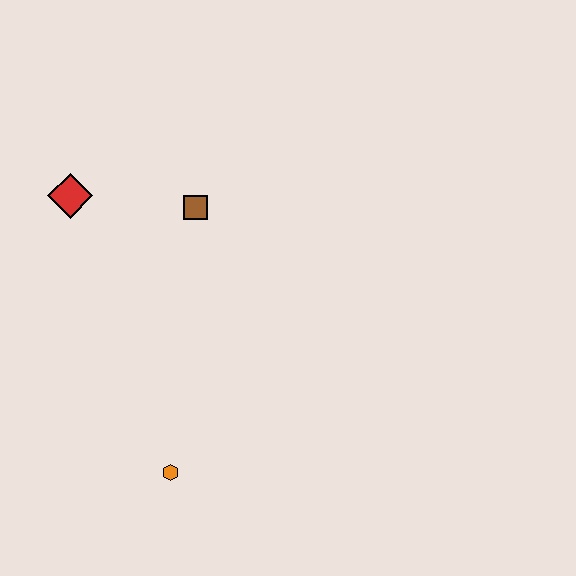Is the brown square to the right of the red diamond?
Yes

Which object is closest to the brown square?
The red diamond is closest to the brown square.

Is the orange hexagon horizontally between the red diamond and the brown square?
Yes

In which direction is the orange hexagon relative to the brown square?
The orange hexagon is below the brown square.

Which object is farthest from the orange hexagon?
The red diamond is farthest from the orange hexagon.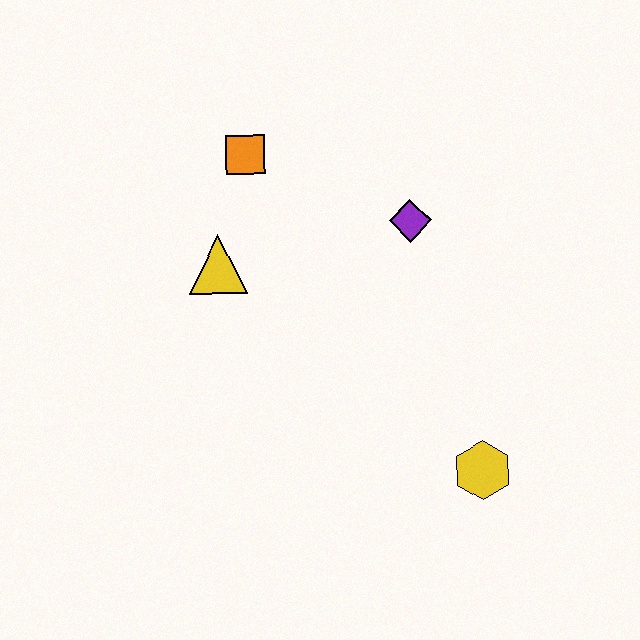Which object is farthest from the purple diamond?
The yellow hexagon is farthest from the purple diamond.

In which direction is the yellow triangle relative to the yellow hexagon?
The yellow triangle is to the left of the yellow hexagon.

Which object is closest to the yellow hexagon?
The purple diamond is closest to the yellow hexagon.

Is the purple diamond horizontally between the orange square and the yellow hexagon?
Yes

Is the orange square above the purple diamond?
Yes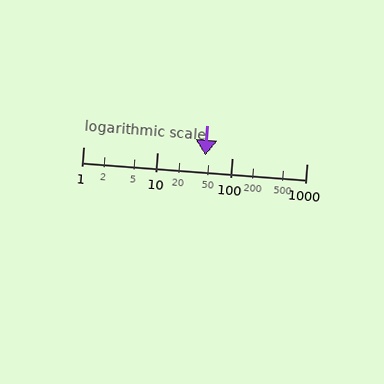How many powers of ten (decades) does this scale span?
The scale spans 3 decades, from 1 to 1000.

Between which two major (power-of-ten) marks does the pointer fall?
The pointer is between 10 and 100.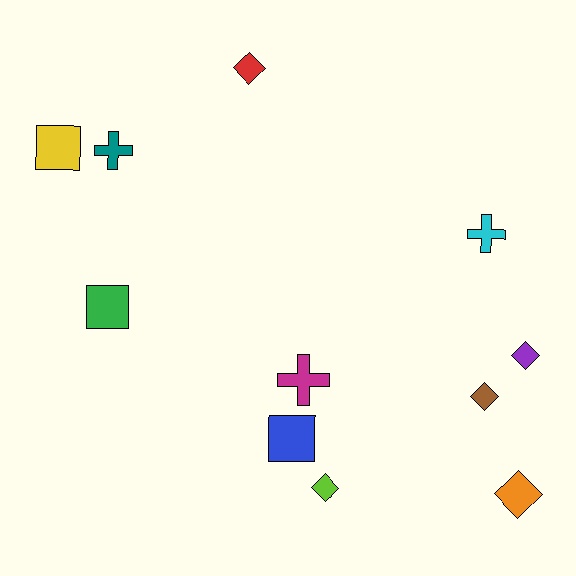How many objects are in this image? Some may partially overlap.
There are 11 objects.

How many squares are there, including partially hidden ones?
There are 3 squares.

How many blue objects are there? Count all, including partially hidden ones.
There is 1 blue object.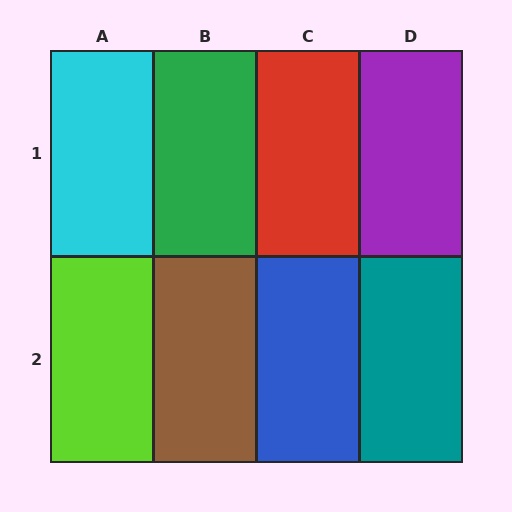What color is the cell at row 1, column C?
Red.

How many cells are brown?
1 cell is brown.